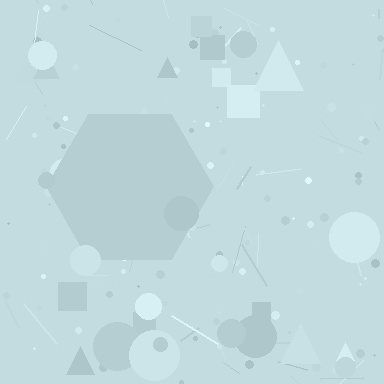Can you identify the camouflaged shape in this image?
The camouflaged shape is a hexagon.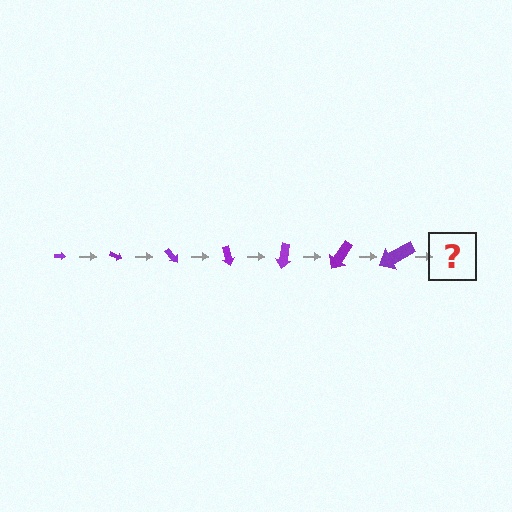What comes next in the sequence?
The next element should be an arrow, larger than the previous one and rotated 175 degrees from the start.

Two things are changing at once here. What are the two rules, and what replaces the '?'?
The two rules are that the arrow grows larger each step and it rotates 25 degrees each step. The '?' should be an arrow, larger than the previous one and rotated 175 degrees from the start.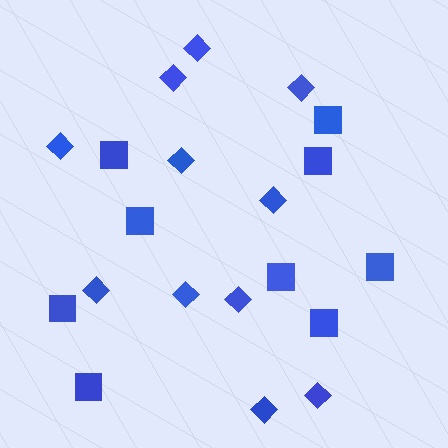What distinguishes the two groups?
There are 2 groups: one group of diamonds (11) and one group of squares (9).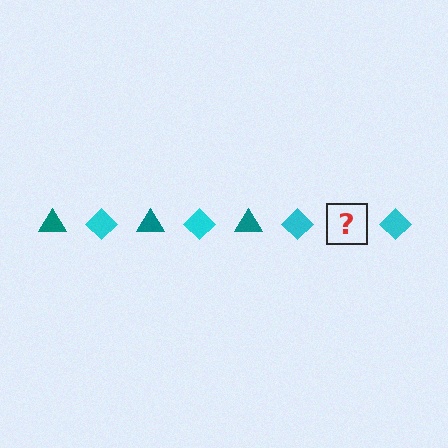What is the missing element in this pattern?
The missing element is a teal triangle.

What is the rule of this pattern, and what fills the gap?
The rule is that the pattern alternates between teal triangle and cyan diamond. The gap should be filled with a teal triangle.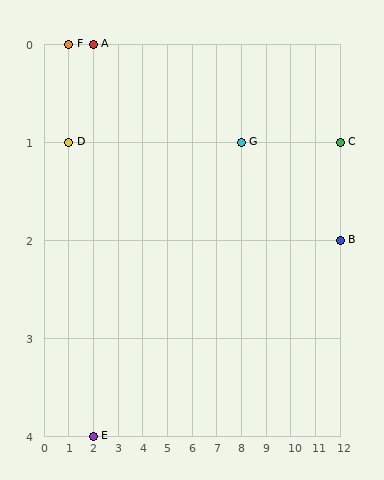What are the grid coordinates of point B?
Point B is at grid coordinates (12, 2).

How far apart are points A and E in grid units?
Points A and E are 4 rows apart.